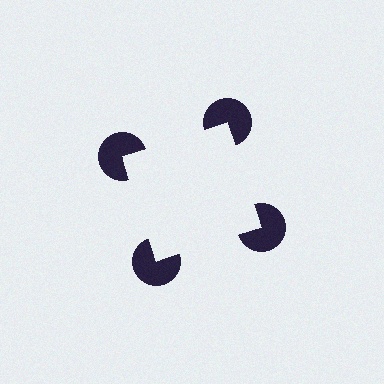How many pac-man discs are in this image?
There are 4 — one at each vertex of the illusory square.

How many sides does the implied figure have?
4 sides.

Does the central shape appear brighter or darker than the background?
It typically appears slightly brighter than the background, even though no actual brightness change is drawn.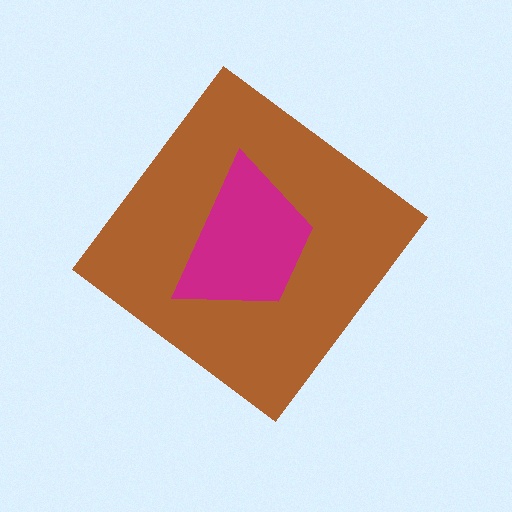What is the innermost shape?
The magenta trapezoid.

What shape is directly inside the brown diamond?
The magenta trapezoid.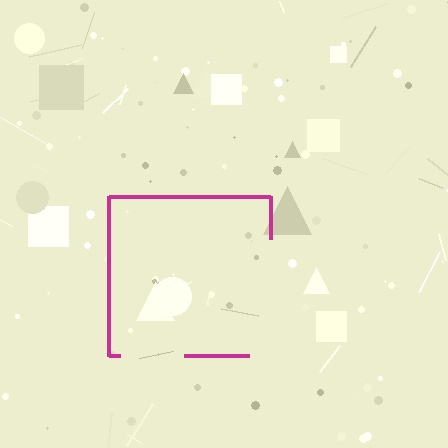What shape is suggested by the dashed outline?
The dashed outline suggests a square.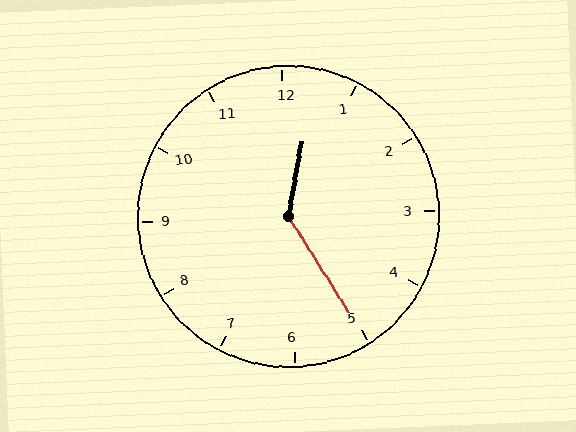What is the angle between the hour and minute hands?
Approximately 138 degrees.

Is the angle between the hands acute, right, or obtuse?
It is obtuse.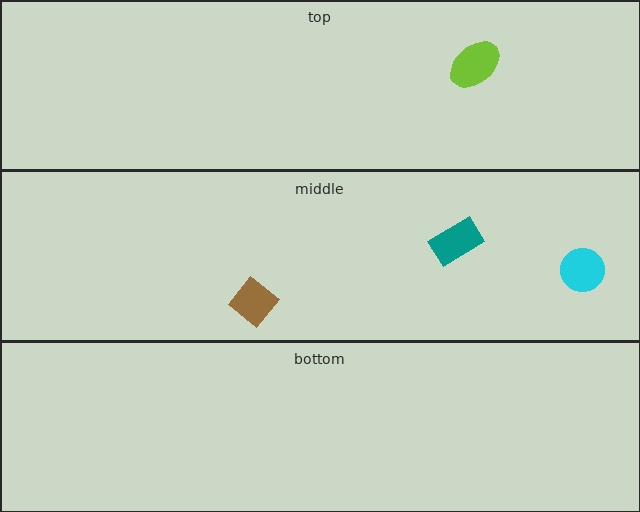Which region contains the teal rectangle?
The middle region.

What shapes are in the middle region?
The teal rectangle, the cyan circle, the brown diamond.